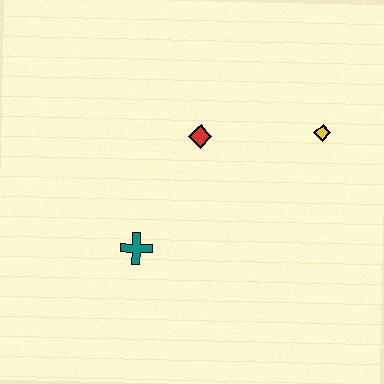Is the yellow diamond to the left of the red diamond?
No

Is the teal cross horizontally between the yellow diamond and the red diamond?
No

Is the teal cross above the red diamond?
No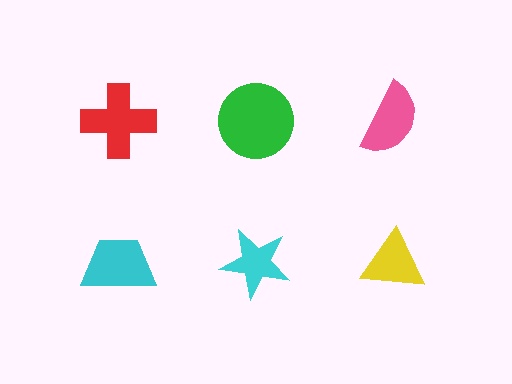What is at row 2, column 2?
A cyan star.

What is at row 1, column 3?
A pink semicircle.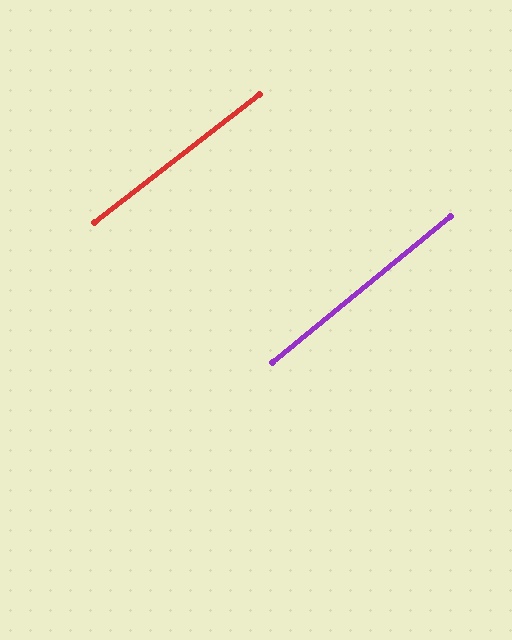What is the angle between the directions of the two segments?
Approximately 2 degrees.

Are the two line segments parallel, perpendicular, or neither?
Parallel — their directions differ by only 1.7°.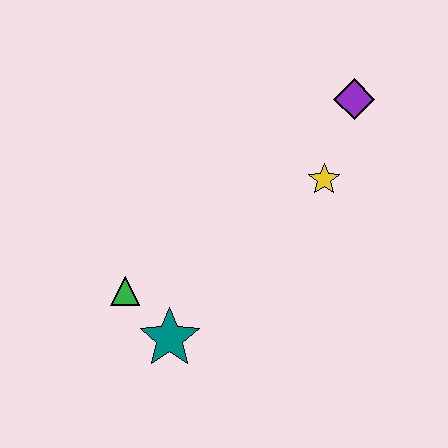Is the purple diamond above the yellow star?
Yes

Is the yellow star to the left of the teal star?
No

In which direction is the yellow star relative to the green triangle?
The yellow star is to the right of the green triangle.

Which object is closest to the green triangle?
The teal star is closest to the green triangle.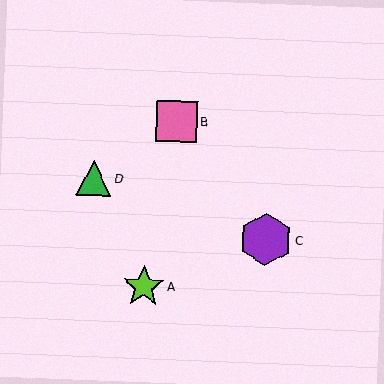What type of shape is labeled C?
Shape C is a purple hexagon.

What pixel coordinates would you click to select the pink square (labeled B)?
Click at (177, 121) to select the pink square B.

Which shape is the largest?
The purple hexagon (labeled C) is the largest.